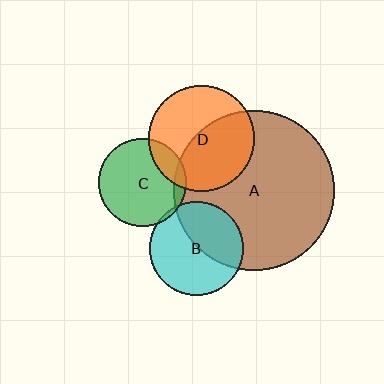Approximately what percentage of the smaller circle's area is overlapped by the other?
Approximately 10%.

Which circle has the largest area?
Circle A (brown).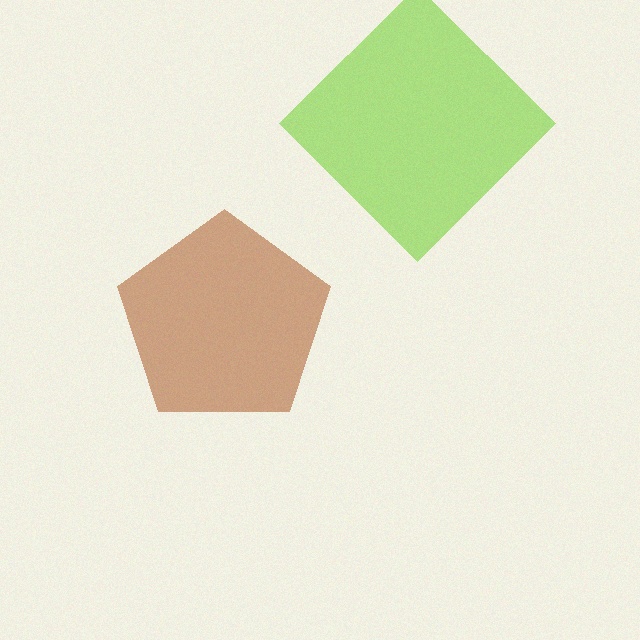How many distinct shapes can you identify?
There are 2 distinct shapes: a brown pentagon, a lime diamond.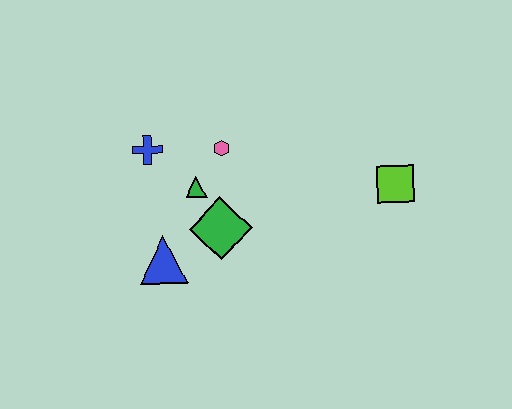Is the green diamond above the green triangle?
No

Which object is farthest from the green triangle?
The lime square is farthest from the green triangle.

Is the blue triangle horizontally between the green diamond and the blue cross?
Yes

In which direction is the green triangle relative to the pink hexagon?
The green triangle is below the pink hexagon.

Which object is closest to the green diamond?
The green triangle is closest to the green diamond.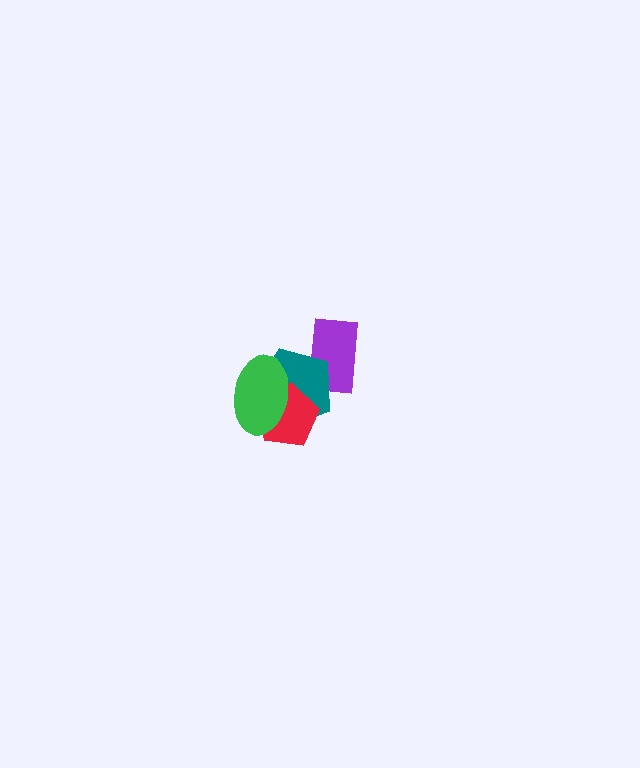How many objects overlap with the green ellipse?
2 objects overlap with the green ellipse.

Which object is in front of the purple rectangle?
The teal pentagon is in front of the purple rectangle.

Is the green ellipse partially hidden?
No, no other shape covers it.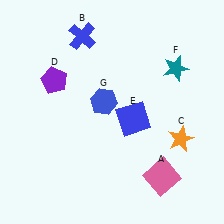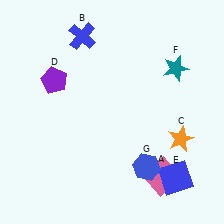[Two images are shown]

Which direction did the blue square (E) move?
The blue square (E) moved down.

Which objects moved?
The objects that moved are: the blue square (E), the blue hexagon (G).